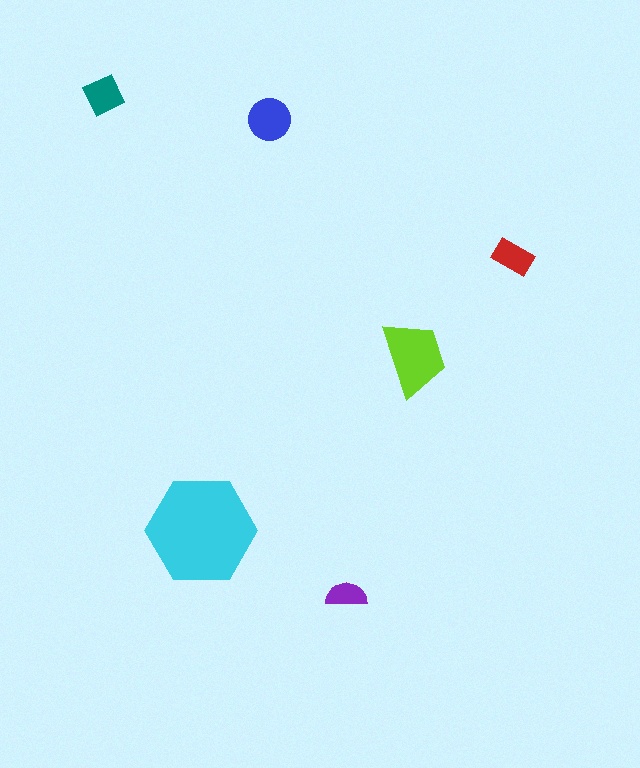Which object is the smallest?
The purple semicircle.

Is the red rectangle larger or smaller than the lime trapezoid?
Smaller.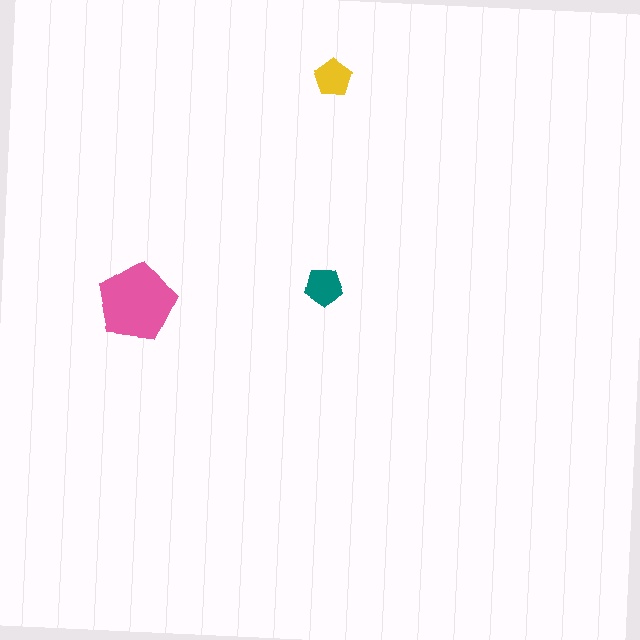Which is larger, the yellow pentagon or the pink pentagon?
The pink one.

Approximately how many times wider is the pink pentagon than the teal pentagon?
About 2 times wider.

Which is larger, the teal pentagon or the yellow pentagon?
The teal one.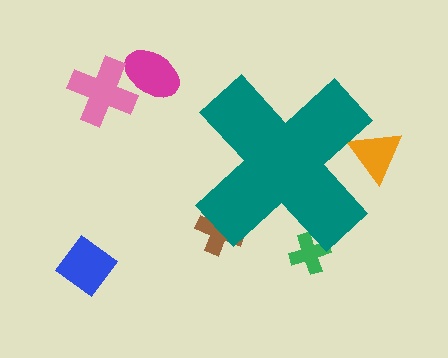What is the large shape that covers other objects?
A teal cross.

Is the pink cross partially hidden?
No, the pink cross is fully visible.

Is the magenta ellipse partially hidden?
No, the magenta ellipse is fully visible.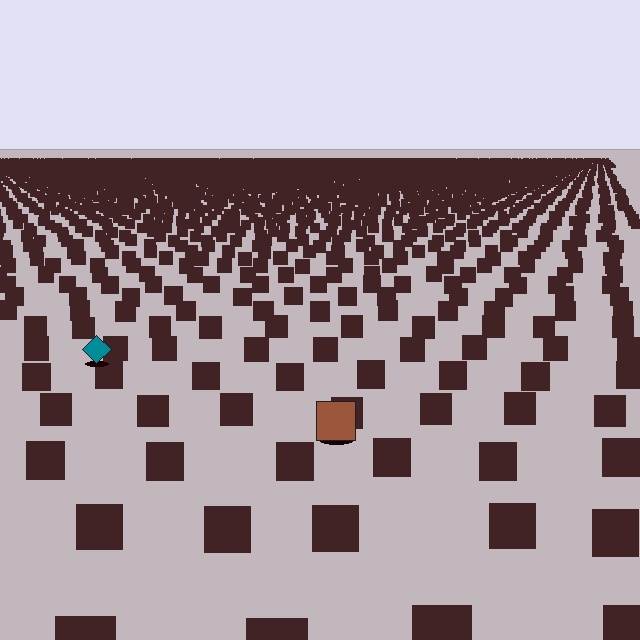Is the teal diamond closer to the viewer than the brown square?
No. The brown square is closer — you can tell from the texture gradient: the ground texture is coarser near it.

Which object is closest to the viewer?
The brown square is closest. The texture marks near it are larger and more spread out.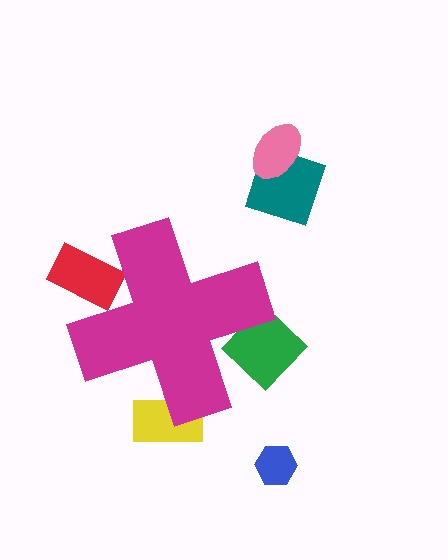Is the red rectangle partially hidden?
Yes, the red rectangle is partially hidden behind the magenta cross.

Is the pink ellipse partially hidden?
No, the pink ellipse is fully visible.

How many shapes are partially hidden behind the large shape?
3 shapes are partially hidden.